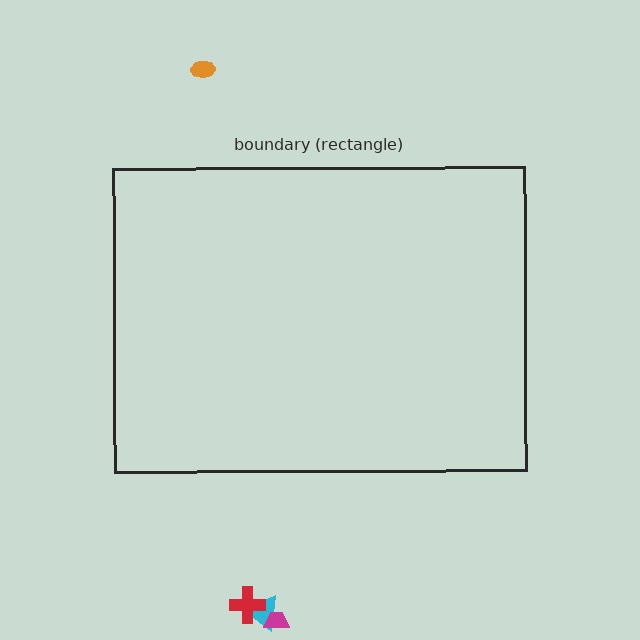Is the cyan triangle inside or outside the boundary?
Outside.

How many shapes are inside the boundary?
0 inside, 4 outside.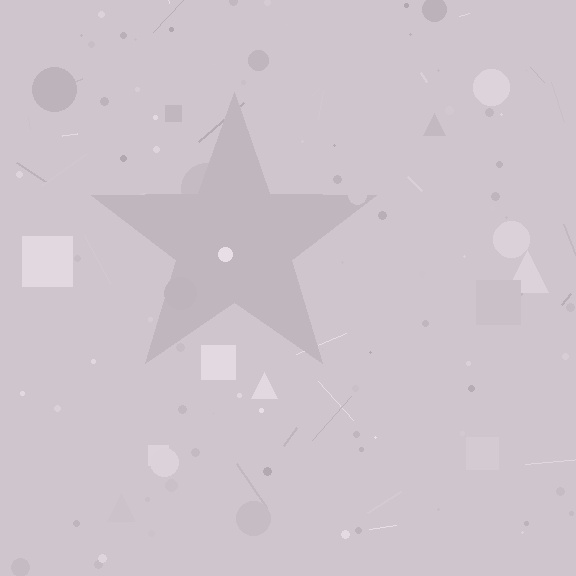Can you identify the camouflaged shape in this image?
The camouflaged shape is a star.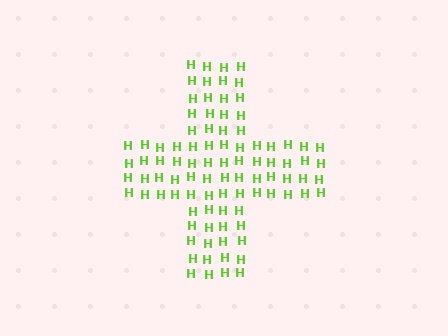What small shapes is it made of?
It is made of small letter H's.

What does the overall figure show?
The overall figure shows a cross.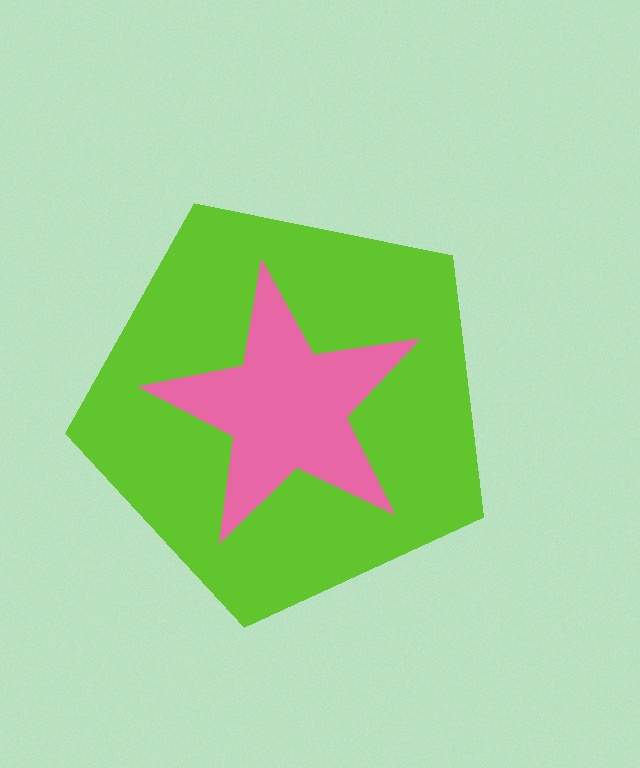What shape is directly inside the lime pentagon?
The pink star.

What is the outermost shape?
The lime pentagon.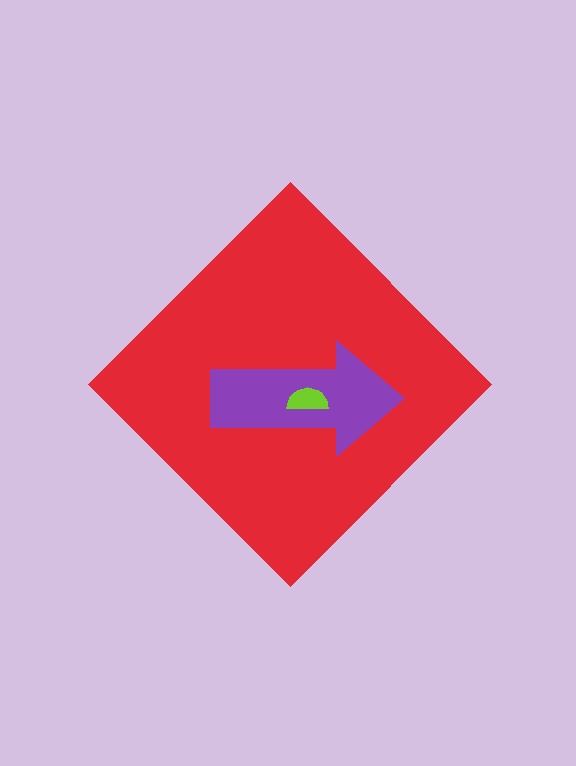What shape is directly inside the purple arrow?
The lime semicircle.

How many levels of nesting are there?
3.